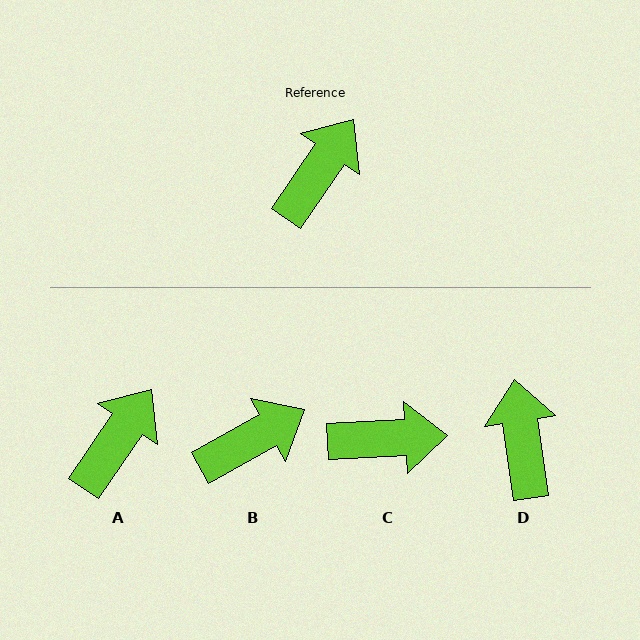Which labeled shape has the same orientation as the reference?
A.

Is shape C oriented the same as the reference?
No, it is off by about 53 degrees.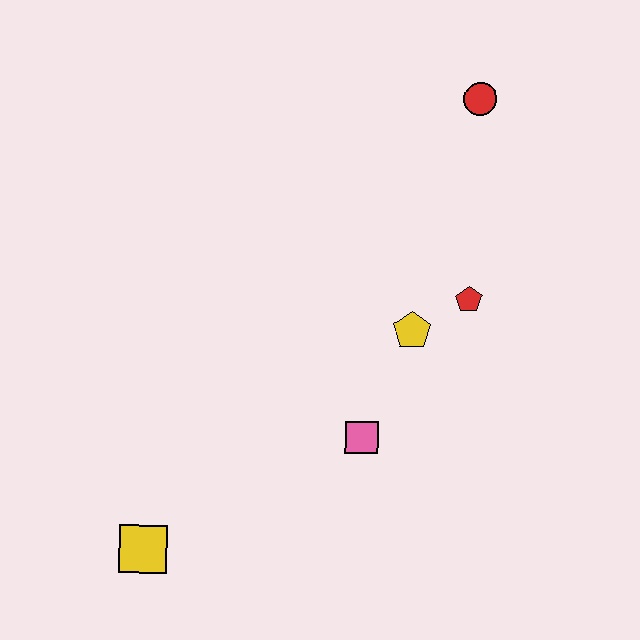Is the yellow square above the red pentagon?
No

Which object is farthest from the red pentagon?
The yellow square is farthest from the red pentagon.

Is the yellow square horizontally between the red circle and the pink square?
No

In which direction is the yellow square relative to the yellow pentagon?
The yellow square is to the left of the yellow pentagon.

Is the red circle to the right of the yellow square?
Yes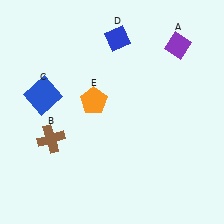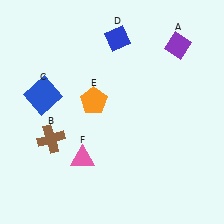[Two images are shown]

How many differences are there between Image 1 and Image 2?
There is 1 difference between the two images.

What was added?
A pink triangle (F) was added in Image 2.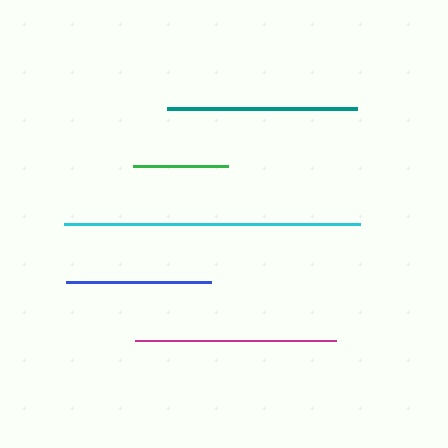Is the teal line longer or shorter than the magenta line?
The magenta line is longer than the teal line.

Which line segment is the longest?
The cyan line is the longest at approximately 296 pixels.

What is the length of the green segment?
The green segment is approximately 94 pixels long.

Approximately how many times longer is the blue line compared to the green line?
The blue line is approximately 1.5 times the length of the green line.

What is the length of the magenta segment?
The magenta segment is approximately 201 pixels long.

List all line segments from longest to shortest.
From longest to shortest: cyan, magenta, teal, blue, green.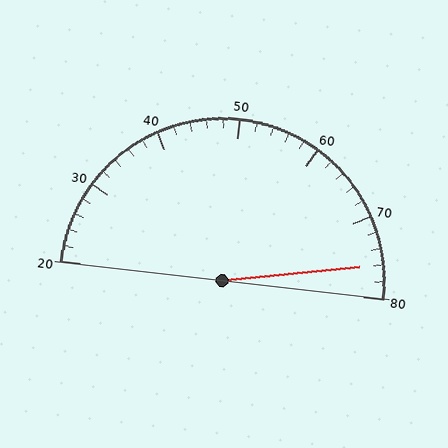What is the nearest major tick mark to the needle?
The nearest major tick mark is 80.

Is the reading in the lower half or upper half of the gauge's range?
The reading is in the upper half of the range (20 to 80).